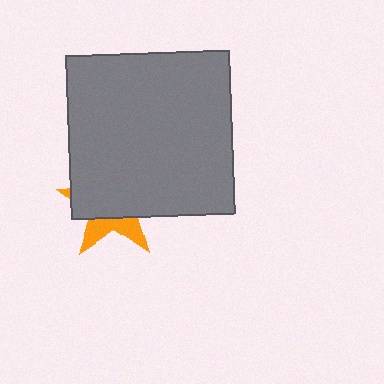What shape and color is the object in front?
The object in front is a gray square.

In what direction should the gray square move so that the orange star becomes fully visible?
The gray square should move up. That is the shortest direction to clear the overlap and leave the orange star fully visible.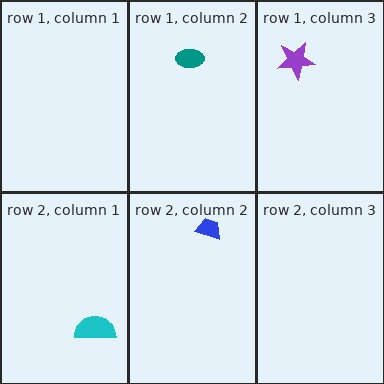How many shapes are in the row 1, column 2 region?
1.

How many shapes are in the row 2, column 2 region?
1.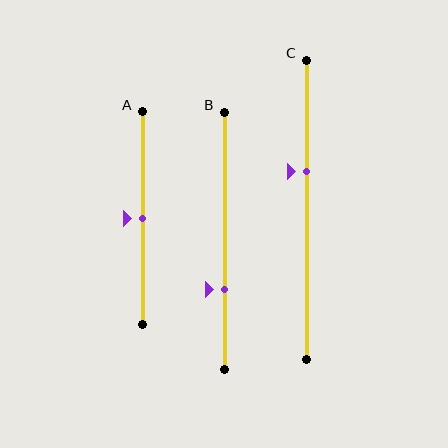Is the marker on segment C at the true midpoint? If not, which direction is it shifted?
No, the marker on segment C is shifted upward by about 13% of the segment length.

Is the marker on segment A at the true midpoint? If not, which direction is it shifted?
Yes, the marker on segment A is at the true midpoint.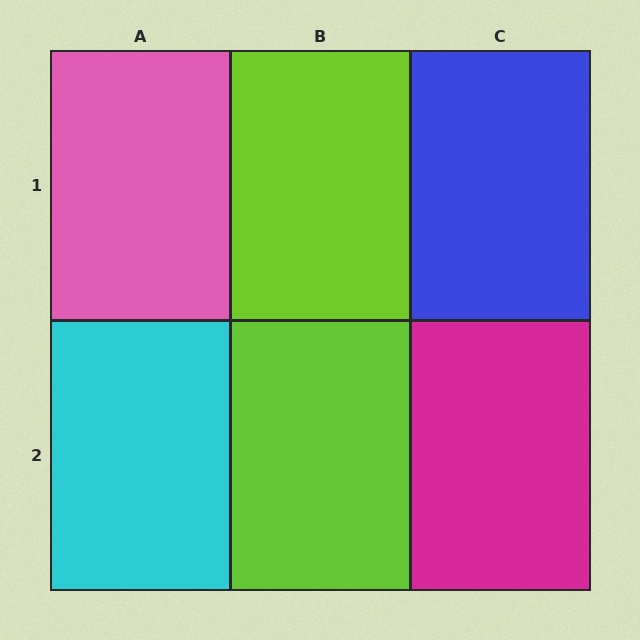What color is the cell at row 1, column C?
Blue.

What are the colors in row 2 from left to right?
Cyan, lime, magenta.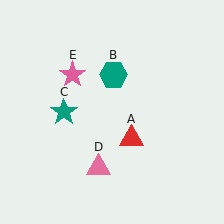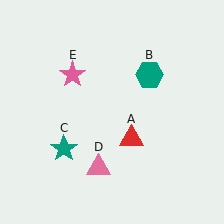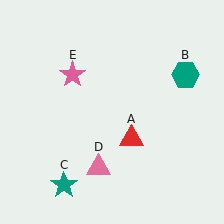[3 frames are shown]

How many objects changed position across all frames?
2 objects changed position: teal hexagon (object B), teal star (object C).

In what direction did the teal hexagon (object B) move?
The teal hexagon (object B) moved right.